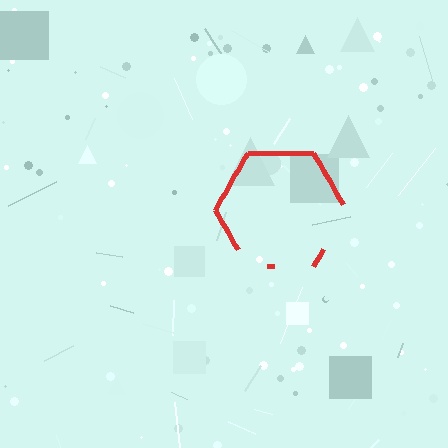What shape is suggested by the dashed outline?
The dashed outline suggests a hexagon.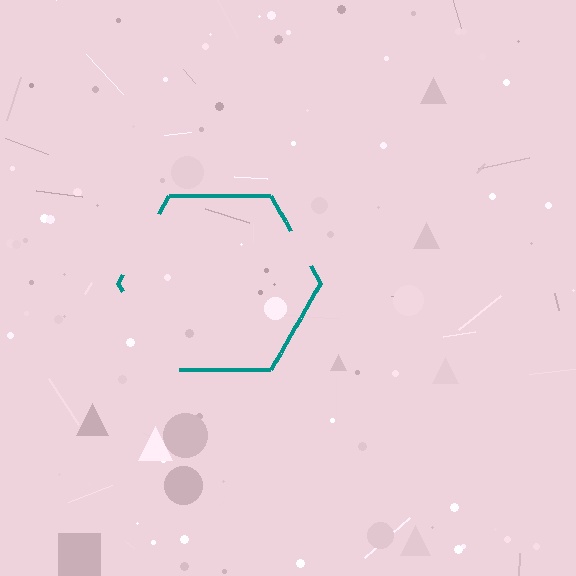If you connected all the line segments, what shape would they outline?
They would outline a hexagon.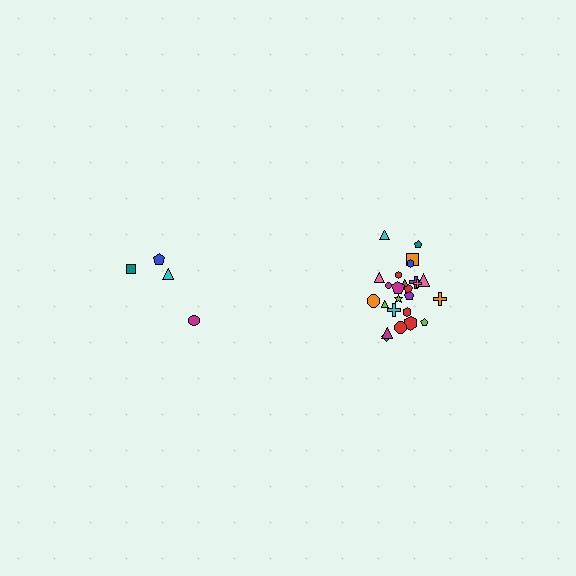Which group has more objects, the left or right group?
The right group.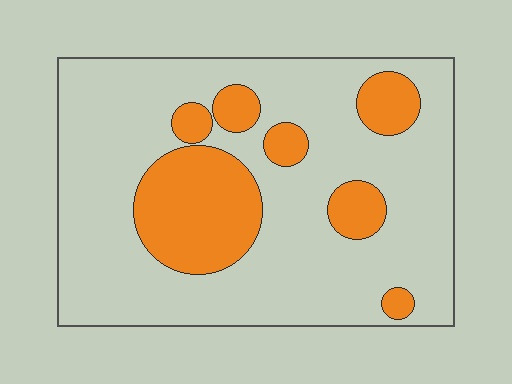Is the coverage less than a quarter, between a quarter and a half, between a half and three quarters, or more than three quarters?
Less than a quarter.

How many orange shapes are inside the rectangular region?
7.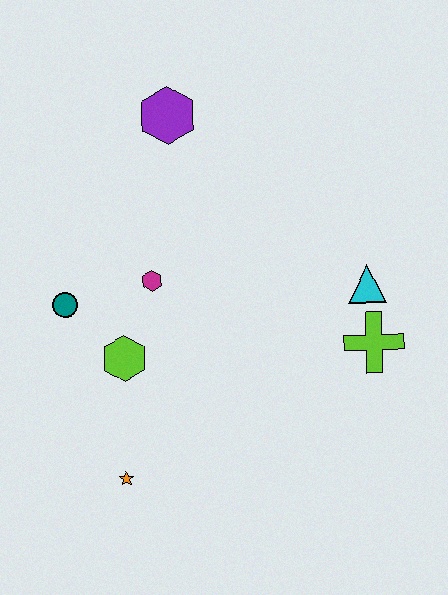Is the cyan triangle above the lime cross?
Yes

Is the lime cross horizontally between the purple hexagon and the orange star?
No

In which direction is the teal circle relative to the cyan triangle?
The teal circle is to the left of the cyan triangle.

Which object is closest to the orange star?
The lime hexagon is closest to the orange star.